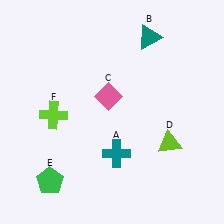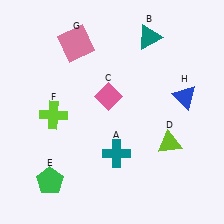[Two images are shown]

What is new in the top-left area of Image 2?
A pink square (G) was added in the top-left area of Image 2.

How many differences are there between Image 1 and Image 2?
There are 2 differences between the two images.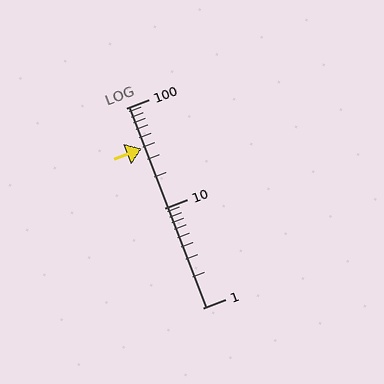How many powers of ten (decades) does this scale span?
The scale spans 2 decades, from 1 to 100.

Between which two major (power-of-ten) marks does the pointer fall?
The pointer is between 10 and 100.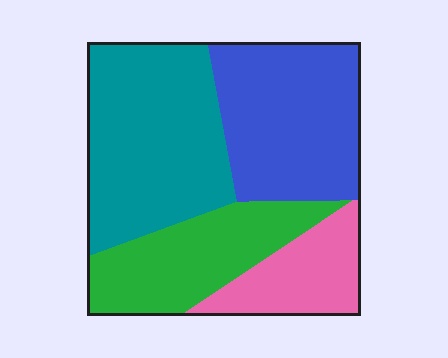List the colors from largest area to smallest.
From largest to smallest: teal, blue, green, pink.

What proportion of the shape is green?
Green takes up less than a quarter of the shape.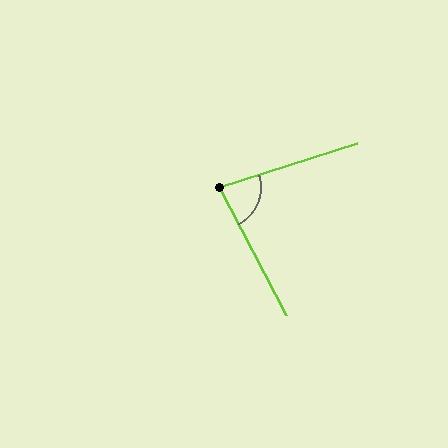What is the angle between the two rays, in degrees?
Approximately 80 degrees.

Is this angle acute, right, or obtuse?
It is acute.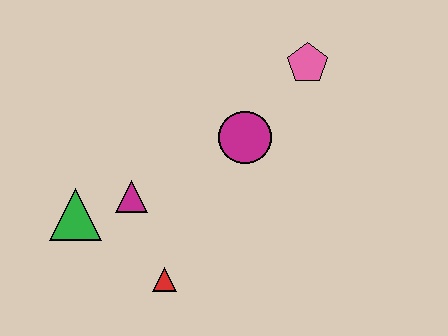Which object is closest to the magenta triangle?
The green triangle is closest to the magenta triangle.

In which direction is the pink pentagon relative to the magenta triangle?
The pink pentagon is to the right of the magenta triangle.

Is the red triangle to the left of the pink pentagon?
Yes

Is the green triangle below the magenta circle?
Yes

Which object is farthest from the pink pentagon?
The green triangle is farthest from the pink pentagon.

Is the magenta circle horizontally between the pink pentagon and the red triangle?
Yes